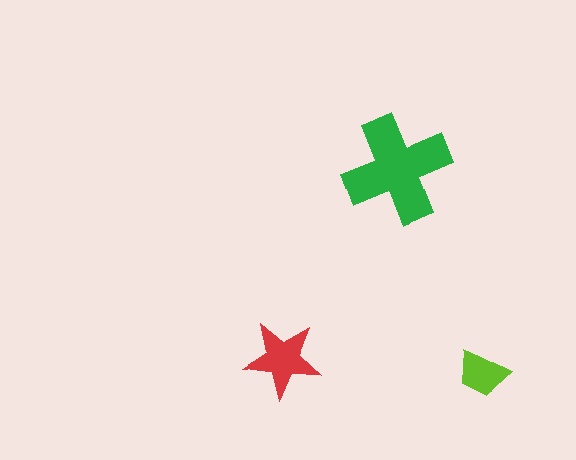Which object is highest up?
The green cross is topmost.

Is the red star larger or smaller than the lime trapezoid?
Larger.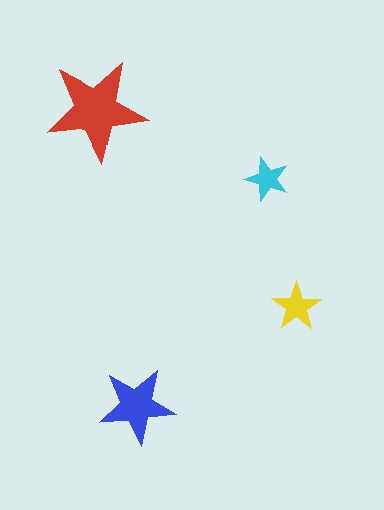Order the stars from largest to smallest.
the red one, the blue one, the yellow one, the cyan one.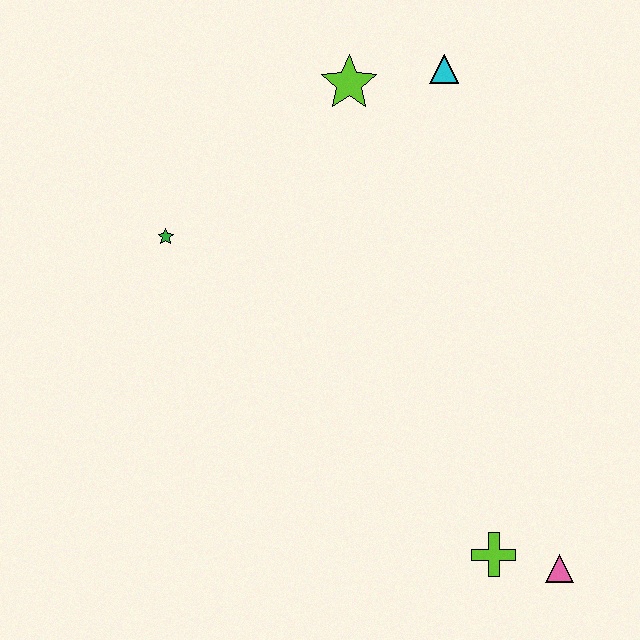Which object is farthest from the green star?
The pink triangle is farthest from the green star.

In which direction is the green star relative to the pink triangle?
The green star is to the left of the pink triangle.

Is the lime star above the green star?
Yes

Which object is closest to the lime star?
The cyan triangle is closest to the lime star.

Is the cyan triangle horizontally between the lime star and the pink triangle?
Yes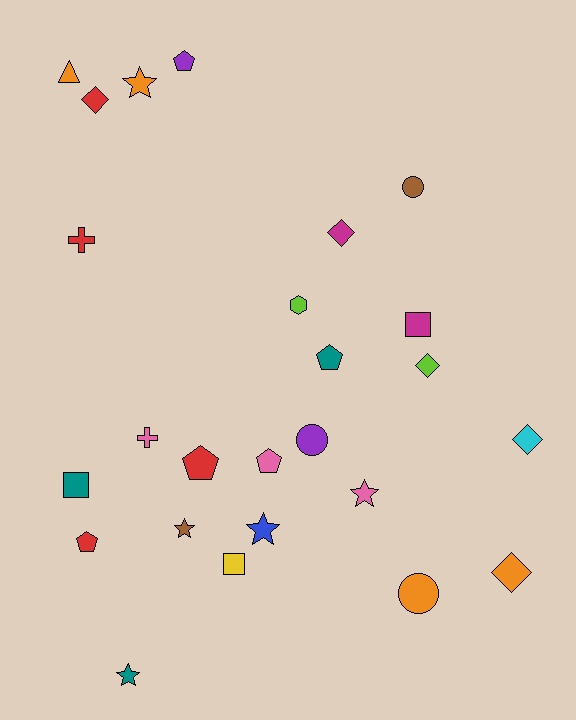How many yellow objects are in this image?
There is 1 yellow object.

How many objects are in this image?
There are 25 objects.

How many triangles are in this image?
There is 1 triangle.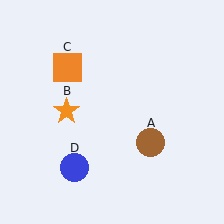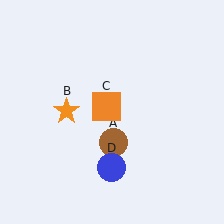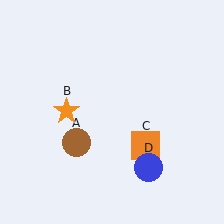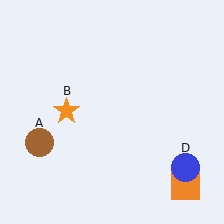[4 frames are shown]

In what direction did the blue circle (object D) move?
The blue circle (object D) moved right.